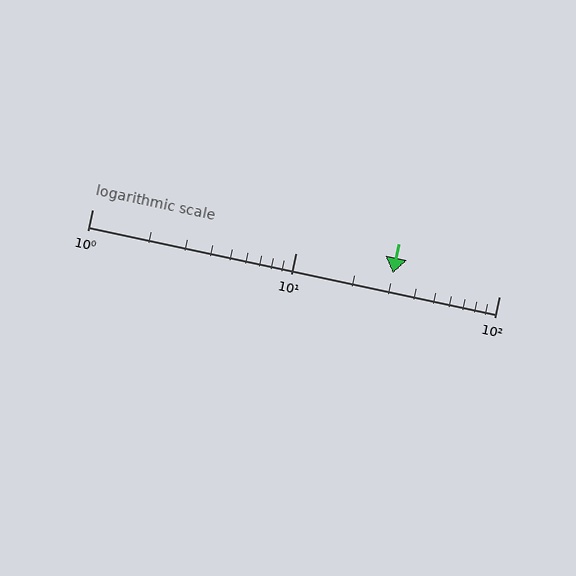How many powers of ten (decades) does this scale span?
The scale spans 2 decades, from 1 to 100.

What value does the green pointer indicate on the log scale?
The pointer indicates approximately 30.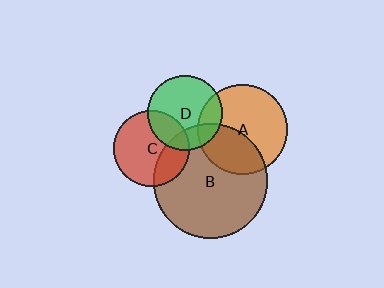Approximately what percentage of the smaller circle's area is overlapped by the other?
Approximately 20%.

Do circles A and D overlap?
Yes.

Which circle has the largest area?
Circle B (brown).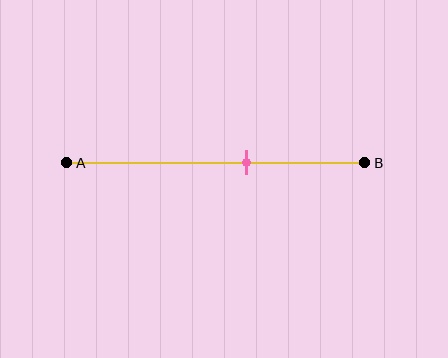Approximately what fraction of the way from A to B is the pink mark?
The pink mark is approximately 60% of the way from A to B.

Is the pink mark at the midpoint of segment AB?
No, the mark is at about 60% from A, not at the 50% midpoint.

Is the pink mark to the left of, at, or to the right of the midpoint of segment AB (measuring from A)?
The pink mark is to the right of the midpoint of segment AB.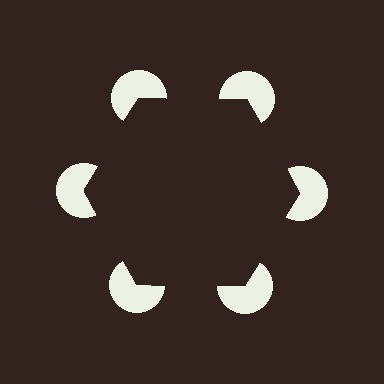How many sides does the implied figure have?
6 sides.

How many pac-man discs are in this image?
There are 6 — one at each vertex of the illusory hexagon.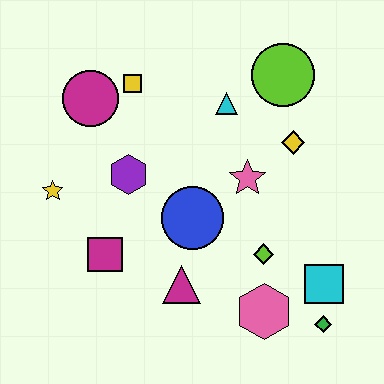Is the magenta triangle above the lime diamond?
No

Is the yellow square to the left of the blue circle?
Yes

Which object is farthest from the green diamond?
The magenta circle is farthest from the green diamond.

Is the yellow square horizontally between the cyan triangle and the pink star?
No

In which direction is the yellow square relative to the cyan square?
The yellow square is above the cyan square.